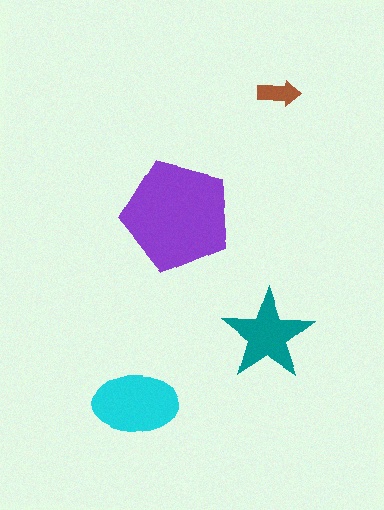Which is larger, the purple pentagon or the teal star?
The purple pentagon.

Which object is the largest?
The purple pentagon.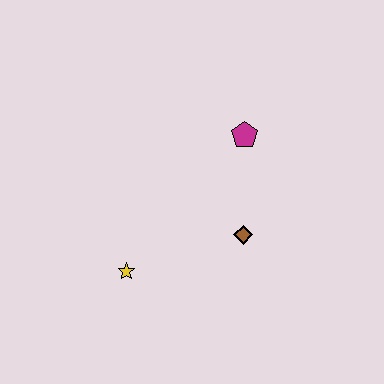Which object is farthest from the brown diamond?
The yellow star is farthest from the brown diamond.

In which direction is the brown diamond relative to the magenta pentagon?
The brown diamond is below the magenta pentagon.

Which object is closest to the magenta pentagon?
The brown diamond is closest to the magenta pentagon.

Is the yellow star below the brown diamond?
Yes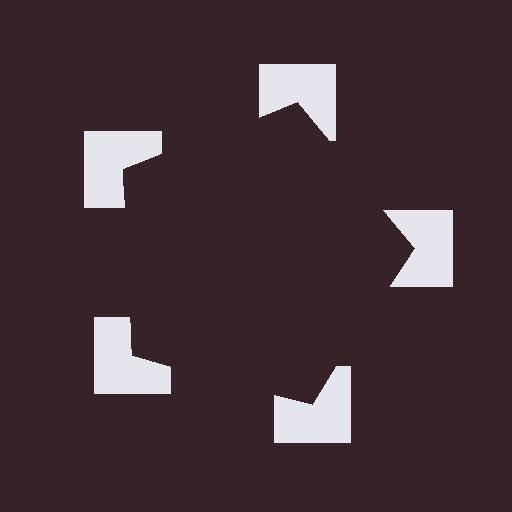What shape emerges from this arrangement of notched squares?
An illusory pentagon — its edges are inferred from the aligned wedge cuts in the notched squares, not physically drawn.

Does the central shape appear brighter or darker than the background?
It typically appears slightly darker than the background, even though no actual brightness change is drawn.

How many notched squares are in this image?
There are 5 — one at each vertex of the illusory pentagon.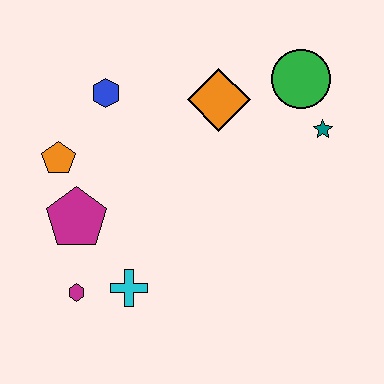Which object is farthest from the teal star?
The magenta hexagon is farthest from the teal star.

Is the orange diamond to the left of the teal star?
Yes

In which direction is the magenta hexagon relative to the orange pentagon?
The magenta hexagon is below the orange pentagon.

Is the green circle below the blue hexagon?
No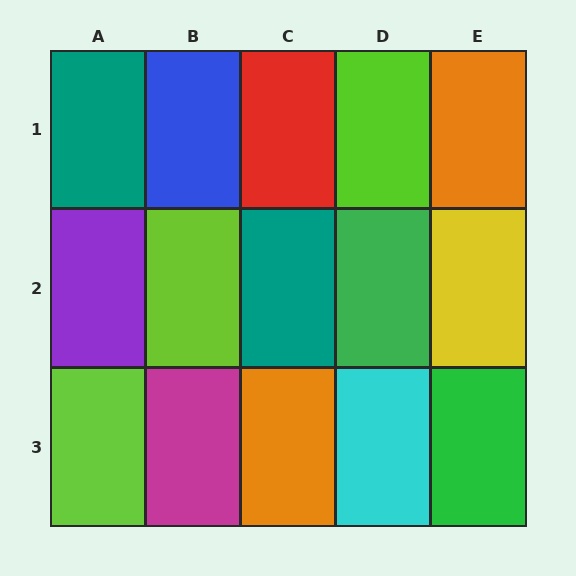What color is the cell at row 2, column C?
Teal.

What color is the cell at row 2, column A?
Purple.